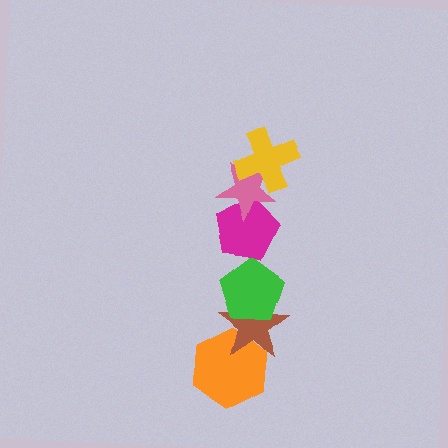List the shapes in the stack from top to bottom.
From top to bottom: the yellow cross, the pink star, the magenta pentagon, the green pentagon, the brown star, the orange hexagon.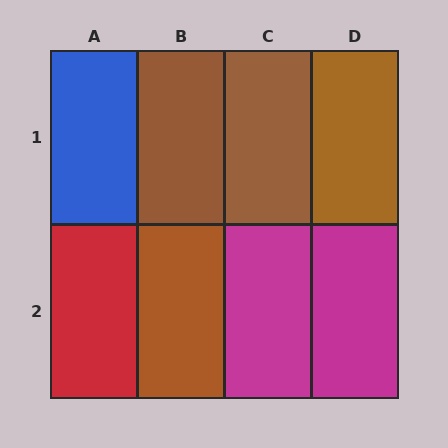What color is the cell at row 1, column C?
Brown.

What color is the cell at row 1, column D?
Brown.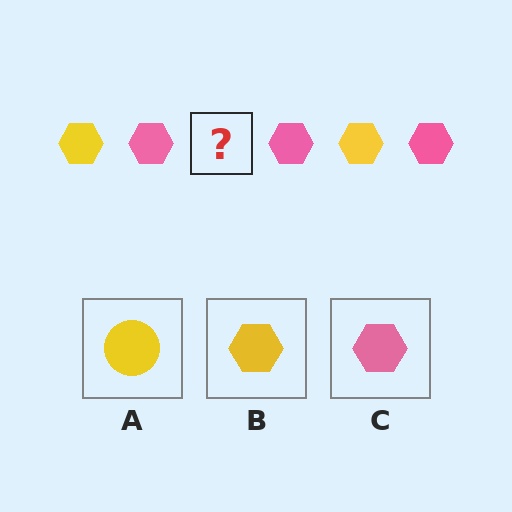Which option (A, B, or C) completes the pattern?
B.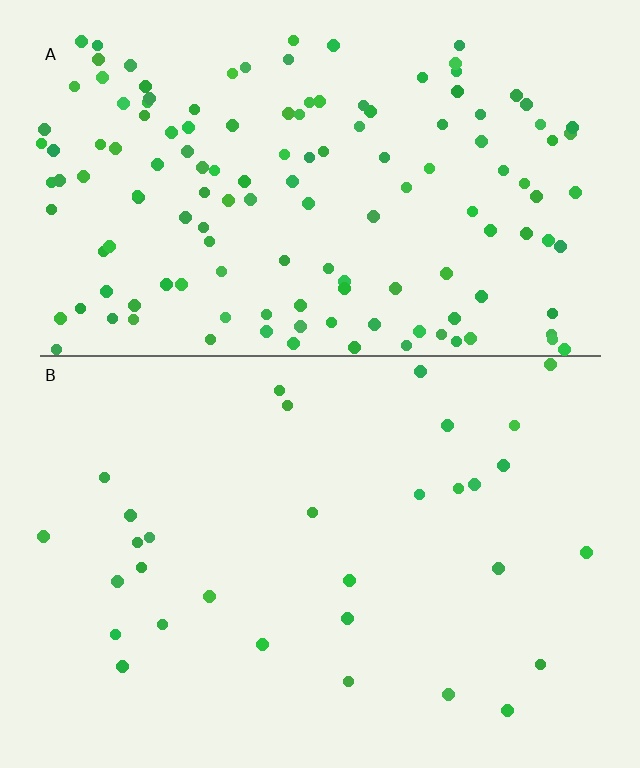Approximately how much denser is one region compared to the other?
Approximately 4.6× — region A over region B.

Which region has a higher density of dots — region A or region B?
A (the top).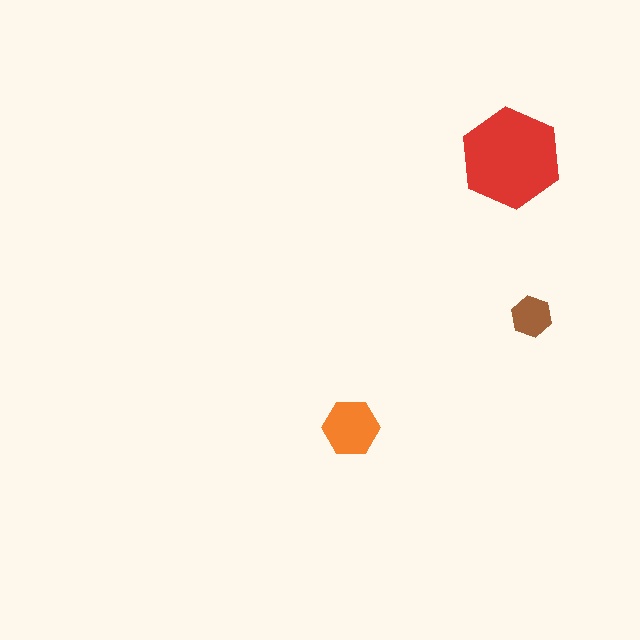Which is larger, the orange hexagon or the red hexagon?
The red one.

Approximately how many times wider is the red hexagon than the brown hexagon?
About 2.5 times wider.